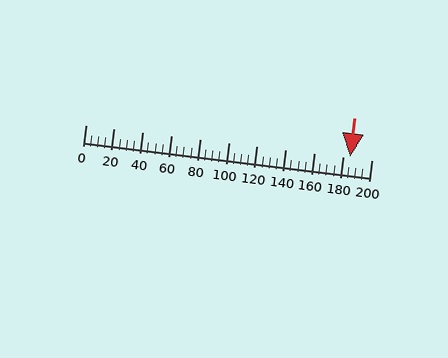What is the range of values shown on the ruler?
The ruler shows values from 0 to 200.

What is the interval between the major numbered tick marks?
The major tick marks are spaced 20 units apart.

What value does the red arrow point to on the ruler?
The red arrow points to approximately 185.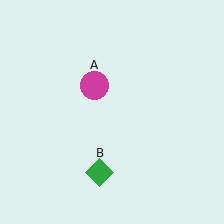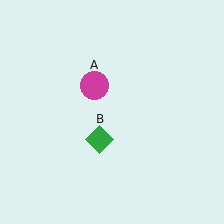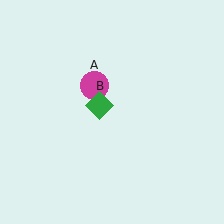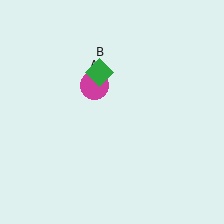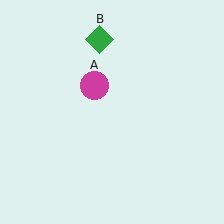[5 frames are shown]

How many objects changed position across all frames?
1 object changed position: green diamond (object B).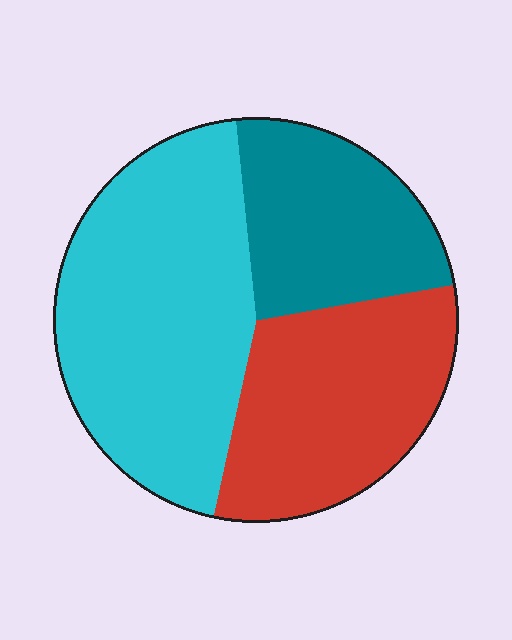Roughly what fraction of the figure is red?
Red covers roughly 30% of the figure.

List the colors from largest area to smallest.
From largest to smallest: cyan, red, teal.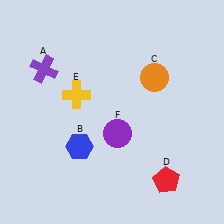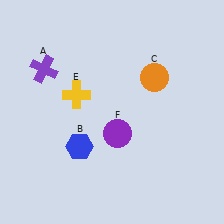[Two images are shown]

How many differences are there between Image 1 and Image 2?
There is 1 difference between the two images.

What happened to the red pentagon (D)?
The red pentagon (D) was removed in Image 2. It was in the bottom-right area of Image 1.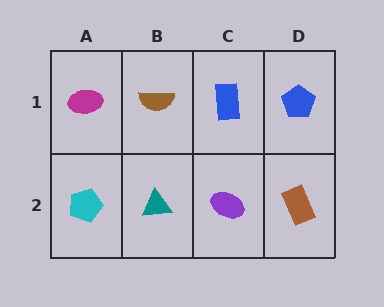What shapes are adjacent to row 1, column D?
A brown rectangle (row 2, column D), a blue rectangle (row 1, column C).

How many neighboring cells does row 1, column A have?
2.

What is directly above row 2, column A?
A magenta ellipse.